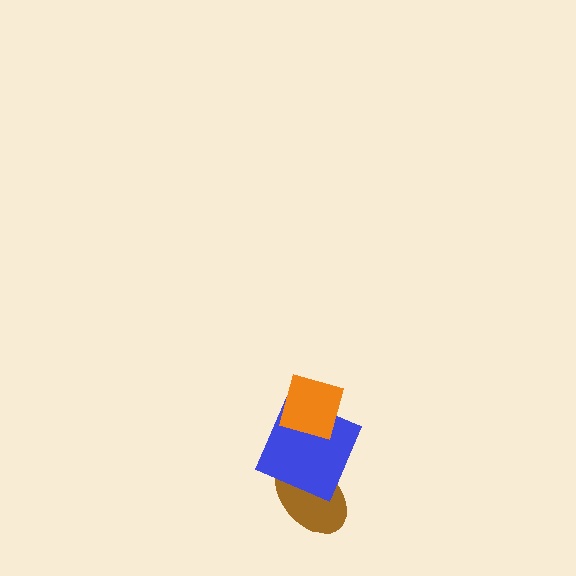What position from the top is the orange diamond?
The orange diamond is 1st from the top.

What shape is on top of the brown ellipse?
The blue square is on top of the brown ellipse.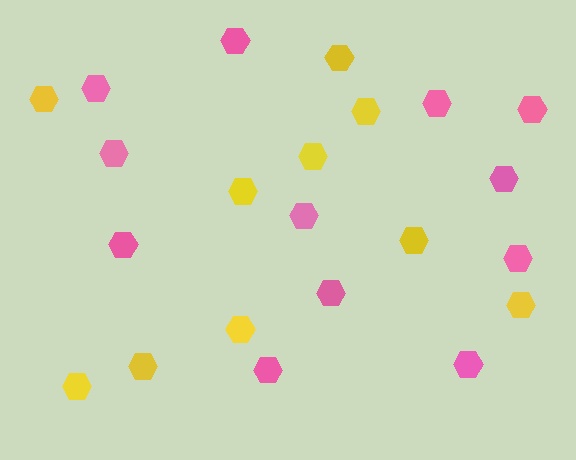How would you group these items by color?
There are 2 groups: one group of yellow hexagons (10) and one group of pink hexagons (12).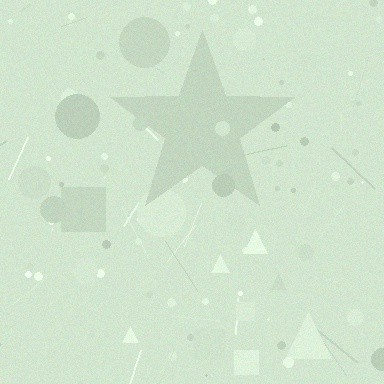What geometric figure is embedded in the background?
A star is embedded in the background.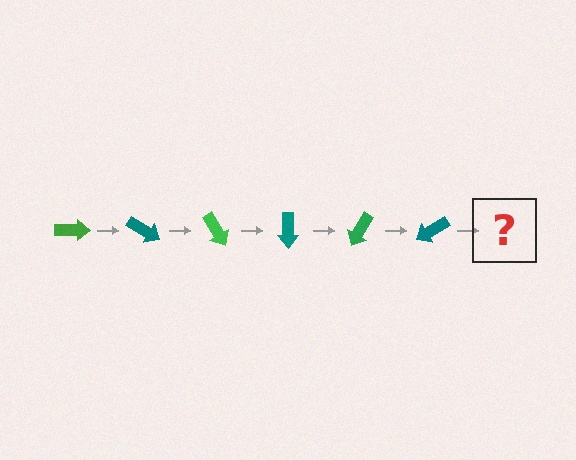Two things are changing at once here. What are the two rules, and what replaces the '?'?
The two rules are that it rotates 30 degrees each step and the color cycles through green and teal. The '?' should be a green arrow, rotated 180 degrees from the start.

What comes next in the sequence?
The next element should be a green arrow, rotated 180 degrees from the start.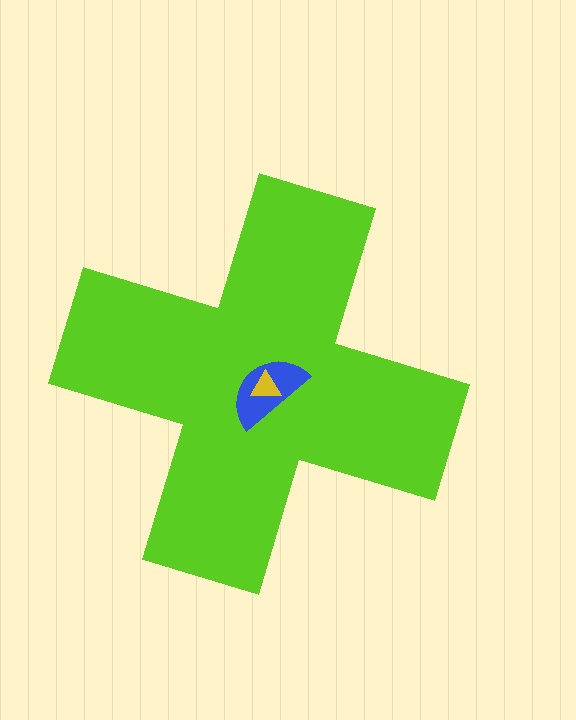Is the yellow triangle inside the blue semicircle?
Yes.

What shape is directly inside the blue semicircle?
The yellow triangle.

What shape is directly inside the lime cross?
The blue semicircle.